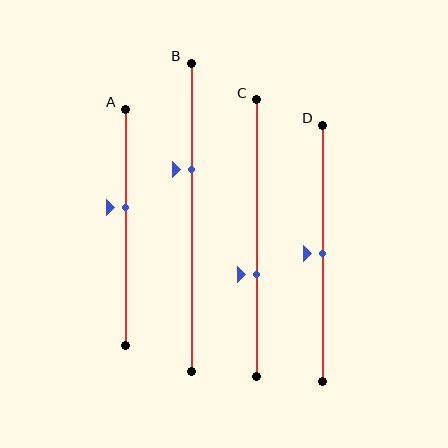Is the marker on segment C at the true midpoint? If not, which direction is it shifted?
No, the marker on segment C is shifted downward by about 13% of the segment length.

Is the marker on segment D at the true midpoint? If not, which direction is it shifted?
Yes, the marker on segment D is at the true midpoint.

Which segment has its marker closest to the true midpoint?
Segment D has its marker closest to the true midpoint.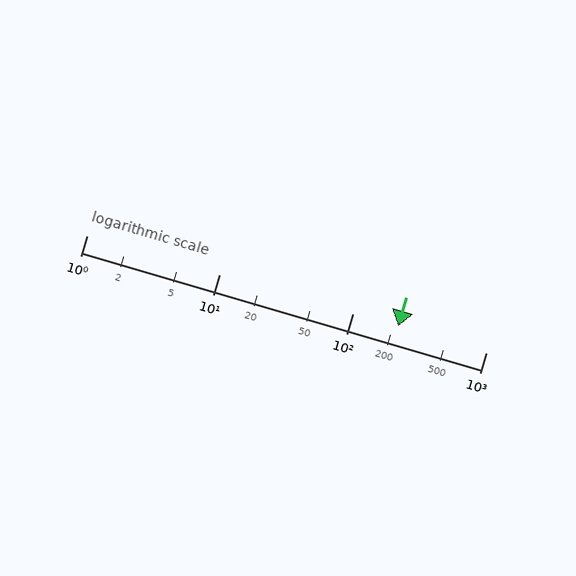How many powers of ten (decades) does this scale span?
The scale spans 3 decades, from 1 to 1000.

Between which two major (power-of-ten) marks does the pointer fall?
The pointer is between 100 and 1000.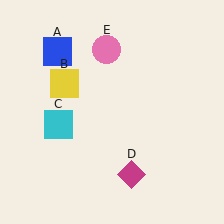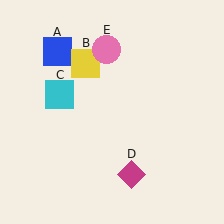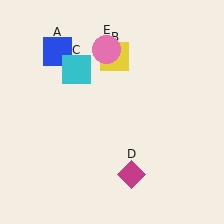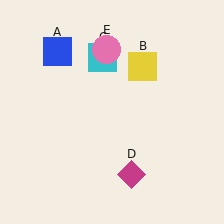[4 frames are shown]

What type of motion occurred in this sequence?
The yellow square (object B), cyan square (object C) rotated clockwise around the center of the scene.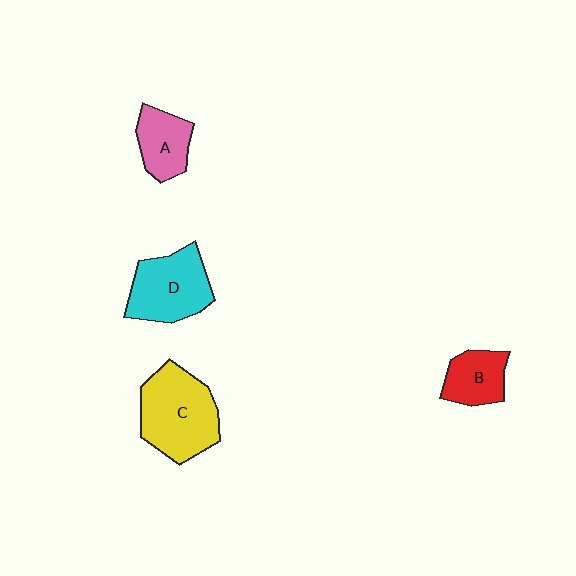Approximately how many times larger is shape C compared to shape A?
Approximately 1.9 times.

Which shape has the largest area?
Shape C (yellow).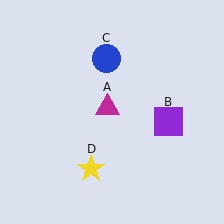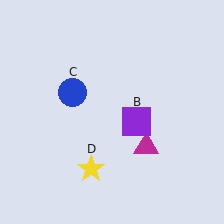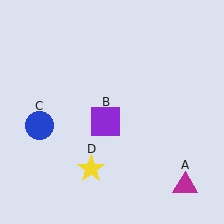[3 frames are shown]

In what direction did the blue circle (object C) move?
The blue circle (object C) moved down and to the left.